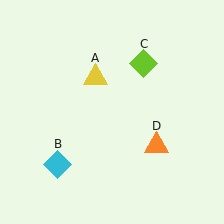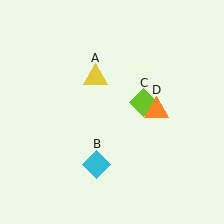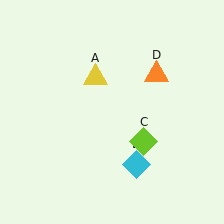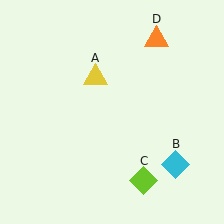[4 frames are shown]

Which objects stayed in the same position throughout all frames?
Yellow triangle (object A) remained stationary.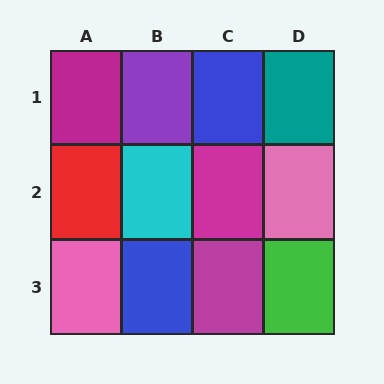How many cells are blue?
2 cells are blue.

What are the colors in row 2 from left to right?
Red, cyan, magenta, pink.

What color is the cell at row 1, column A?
Magenta.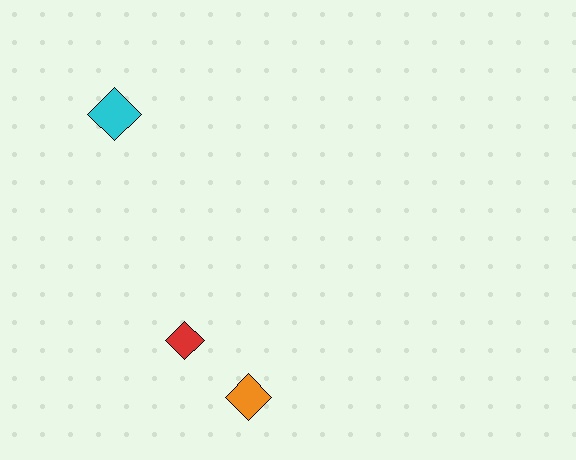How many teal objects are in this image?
There are no teal objects.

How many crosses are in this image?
There are no crosses.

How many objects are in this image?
There are 3 objects.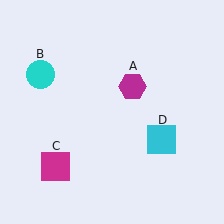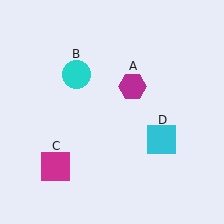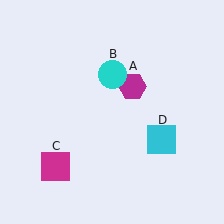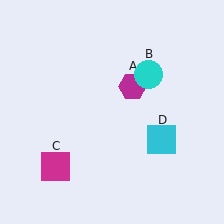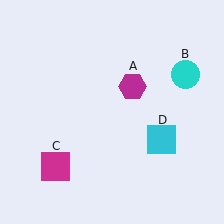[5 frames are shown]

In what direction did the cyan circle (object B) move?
The cyan circle (object B) moved right.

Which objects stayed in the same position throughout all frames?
Magenta hexagon (object A) and magenta square (object C) and cyan square (object D) remained stationary.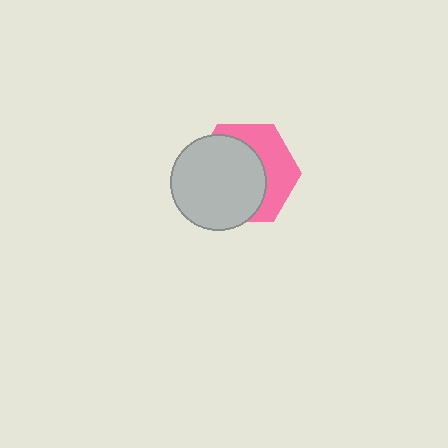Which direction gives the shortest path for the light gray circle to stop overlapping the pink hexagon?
Moving toward the lower-left gives the shortest separation.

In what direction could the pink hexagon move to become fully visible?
The pink hexagon could move toward the upper-right. That would shift it out from behind the light gray circle entirely.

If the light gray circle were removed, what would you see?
You would see the complete pink hexagon.